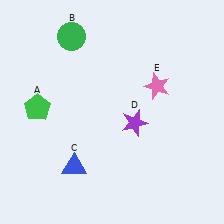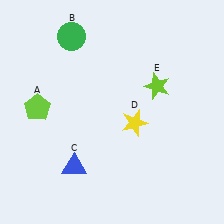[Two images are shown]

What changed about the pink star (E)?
In Image 1, E is pink. In Image 2, it changed to lime.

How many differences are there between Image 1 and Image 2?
There are 3 differences between the two images.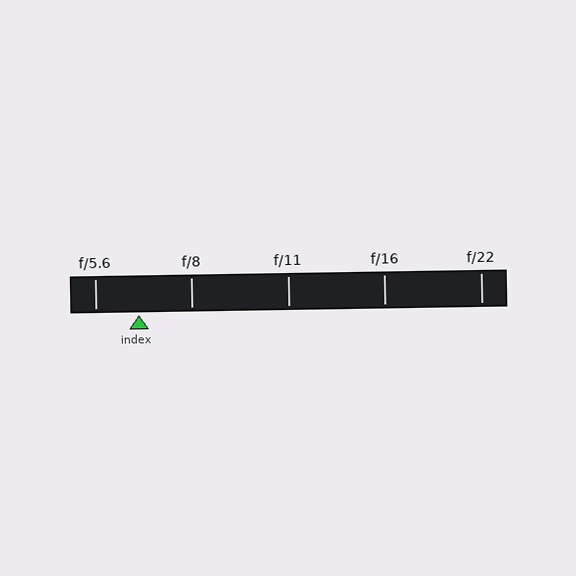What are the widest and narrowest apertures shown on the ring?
The widest aperture shown is f/5.6 and the narrowest is f/22.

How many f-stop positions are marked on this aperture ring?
There are 5 f-stop positions marked.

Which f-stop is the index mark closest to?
The index mark is closest to f/5.6.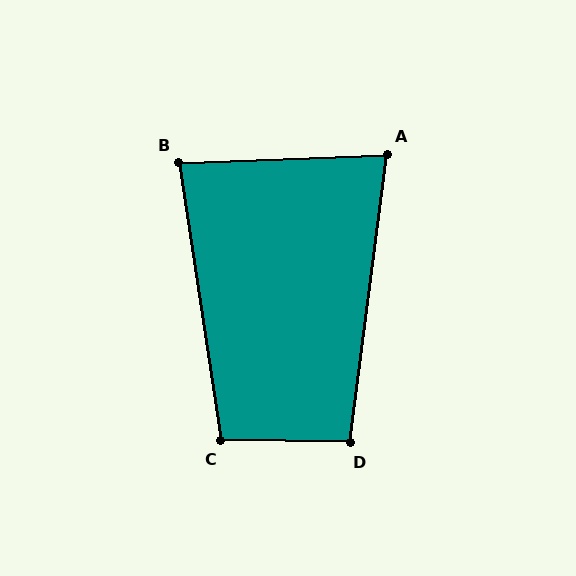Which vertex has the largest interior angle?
C, at approximately 100 degrees.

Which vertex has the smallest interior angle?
A, at approximately 80 degrees.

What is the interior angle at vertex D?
Approximately 96 degrees (obtuse).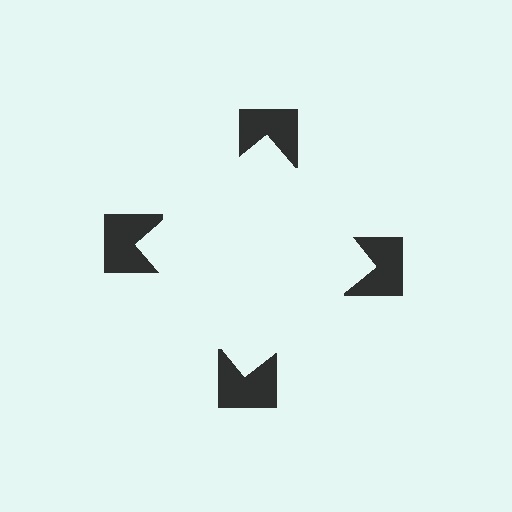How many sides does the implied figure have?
4 sides.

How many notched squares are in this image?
There are 4 — one at each vertex of the illusory square.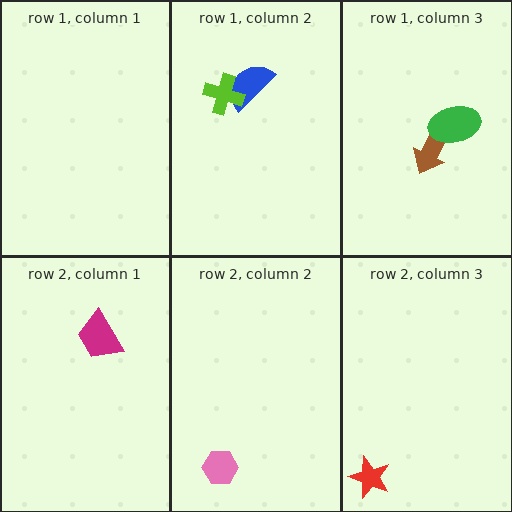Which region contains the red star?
The row 2, column 3 region.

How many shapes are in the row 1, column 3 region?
2.